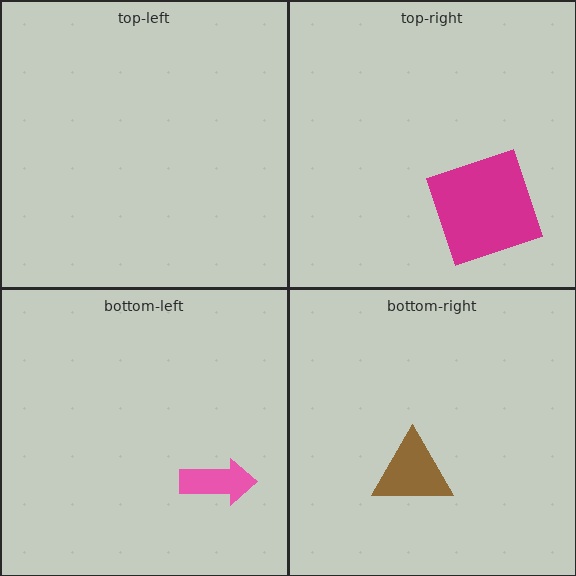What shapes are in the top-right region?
The magenta square.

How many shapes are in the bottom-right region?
1.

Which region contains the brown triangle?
The bottom-right region.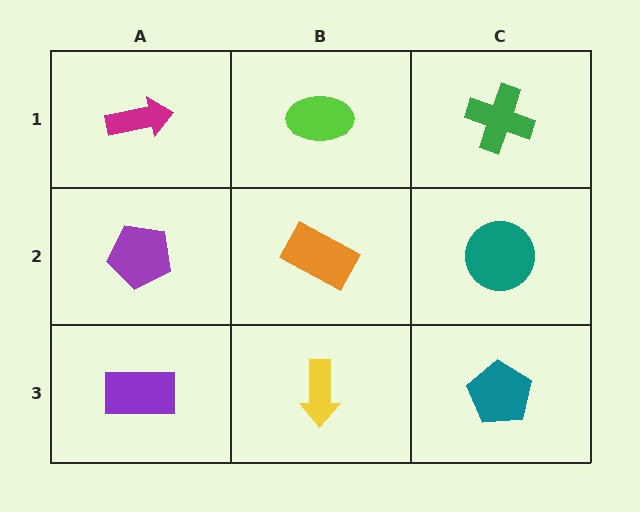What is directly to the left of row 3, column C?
A yellow arrow.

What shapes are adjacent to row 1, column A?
A purple pentagon (row 2, column A), a lime ellipse (row 1, column B).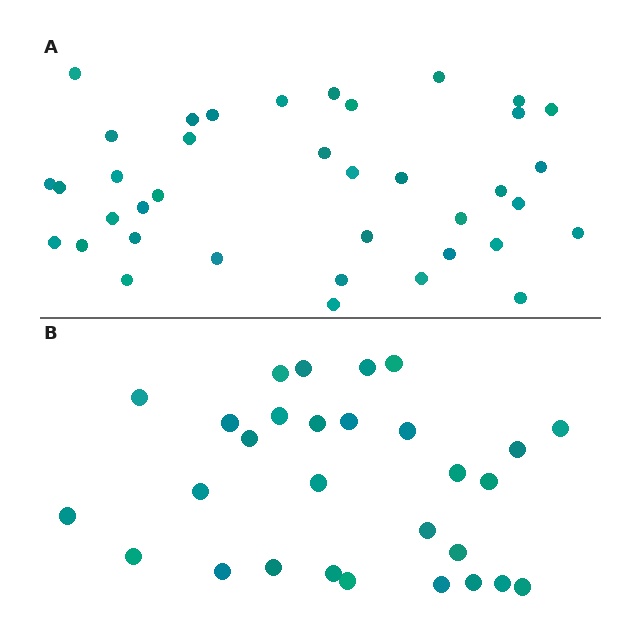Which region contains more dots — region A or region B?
Region A (the top region) has more dots.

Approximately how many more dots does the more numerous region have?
Region A has roughly 8 or so more dots than region B.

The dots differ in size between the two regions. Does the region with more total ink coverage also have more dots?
No. Region B has more total ink coverage because its dots are larger, but region A actually contains more individual dots. Total area can be misleading — the number of items is what matters here.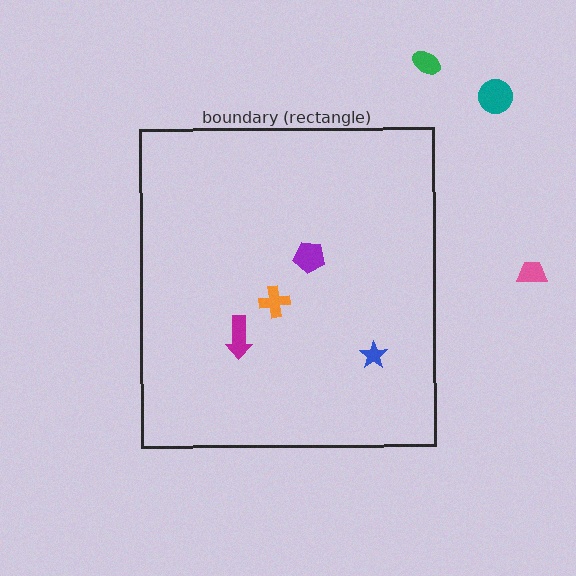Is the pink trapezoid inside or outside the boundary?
Outside.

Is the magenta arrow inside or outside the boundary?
Inside.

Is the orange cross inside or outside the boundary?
Inside.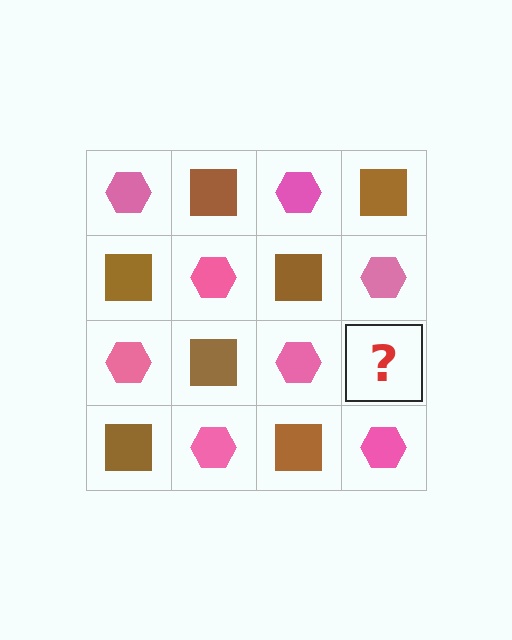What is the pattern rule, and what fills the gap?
The rule is that it alternates pink hexagon and brown square in a checkerboard pattern. The gap should be filled with a brown square.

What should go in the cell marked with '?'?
The missing cell should contain a brown square.